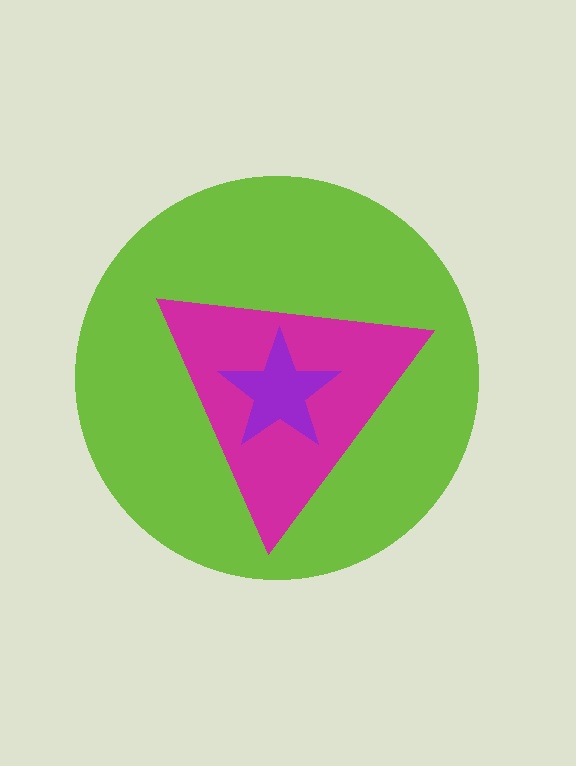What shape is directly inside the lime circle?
The magenta triangle.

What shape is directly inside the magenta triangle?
The purple star.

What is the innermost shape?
The purple star.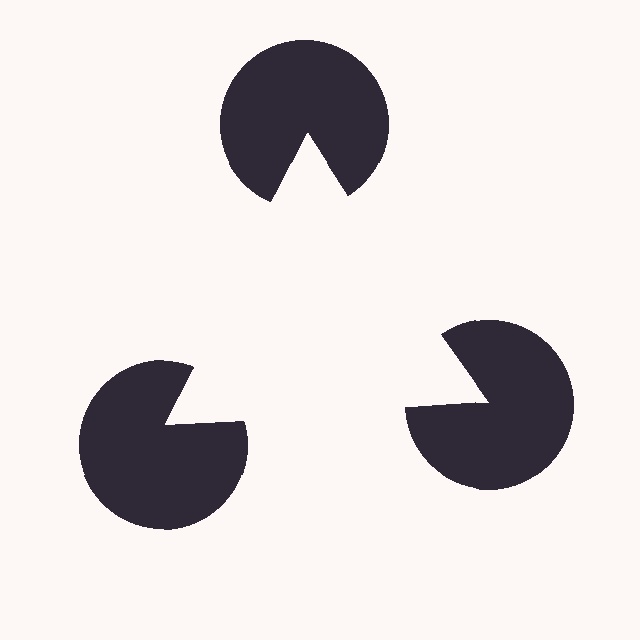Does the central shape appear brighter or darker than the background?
It typically appears slightly brighter than the background, even though no actual brightness change is drawn.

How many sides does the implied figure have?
3 sides.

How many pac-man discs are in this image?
There are 3 — one at each vertex of the illusory triangle.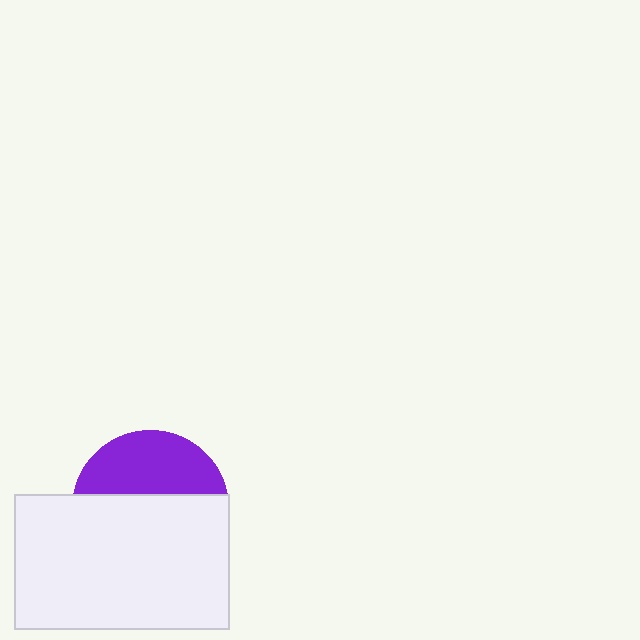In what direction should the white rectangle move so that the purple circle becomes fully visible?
The white rectangle should move down. That is the shortest direction to clear the overlap and leave the purple circle fully visible.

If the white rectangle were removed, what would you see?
You would see the complete purple circle.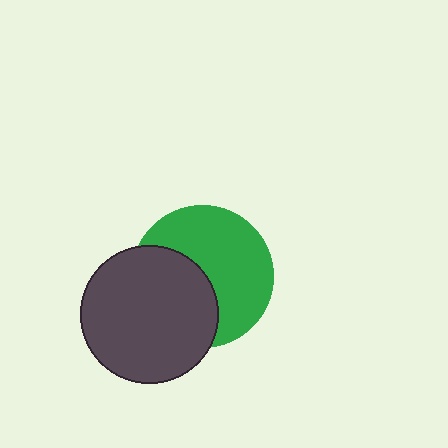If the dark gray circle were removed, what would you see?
You would see the complete green circle.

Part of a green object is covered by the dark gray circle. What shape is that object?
It is a circle.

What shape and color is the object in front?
The object in front is a dark gray circle.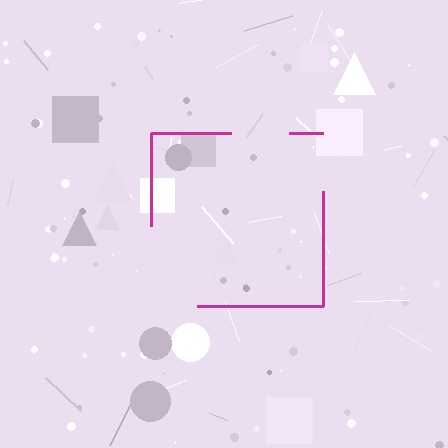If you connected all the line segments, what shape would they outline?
They would outline a square.